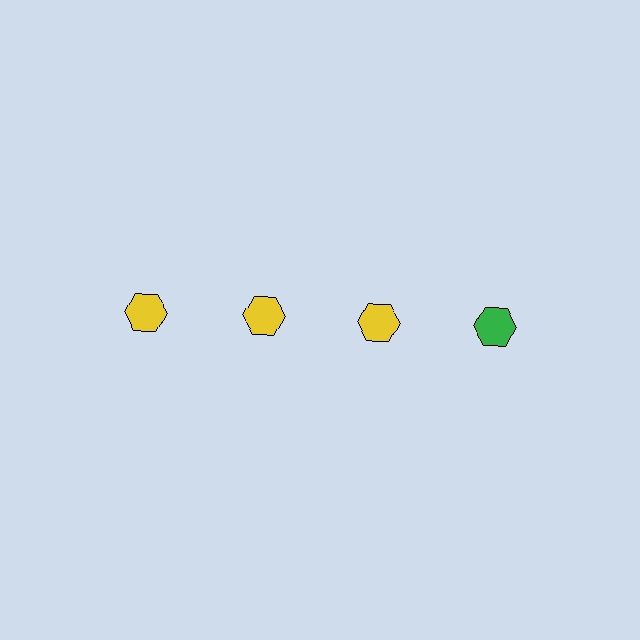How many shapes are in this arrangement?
There are 4 shapes arranged in a grid pattern.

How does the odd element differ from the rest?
It has a different color: green instead of yellow.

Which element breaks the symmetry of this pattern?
The green hexagon in the top row, second from right column breaks the symmetry. All other shapes are yellow hexagons.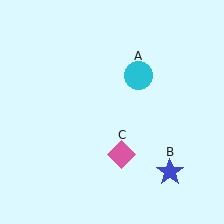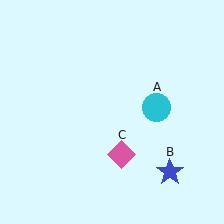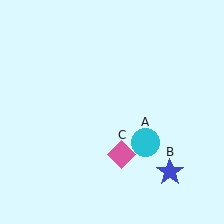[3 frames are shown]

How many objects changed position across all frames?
1 object changed position: cyan circle (object A).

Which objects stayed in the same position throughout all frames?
Blue star (object B) and pink diamond (object C) remained stationary.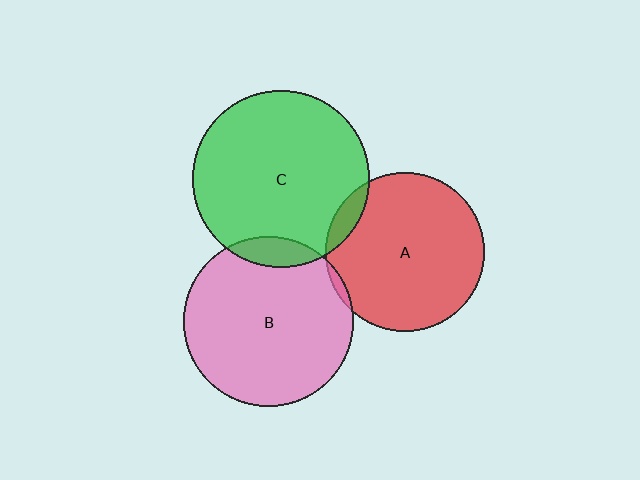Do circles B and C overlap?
Yes.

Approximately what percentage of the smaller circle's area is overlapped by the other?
Approximately 10%.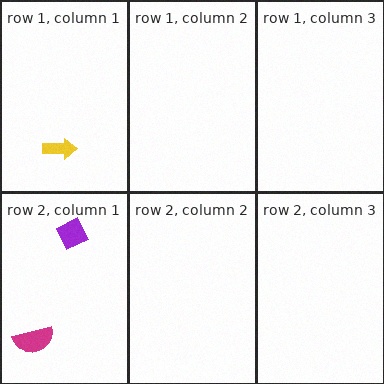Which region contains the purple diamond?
The row 2, column 1 region.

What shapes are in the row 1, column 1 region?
The yellow arrow.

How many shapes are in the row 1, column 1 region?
1.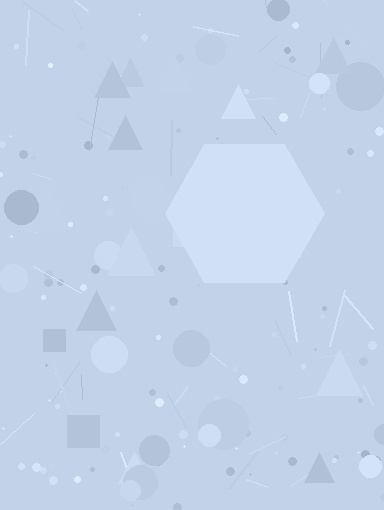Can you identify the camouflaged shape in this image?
The camouflaged shape is a hexagon.